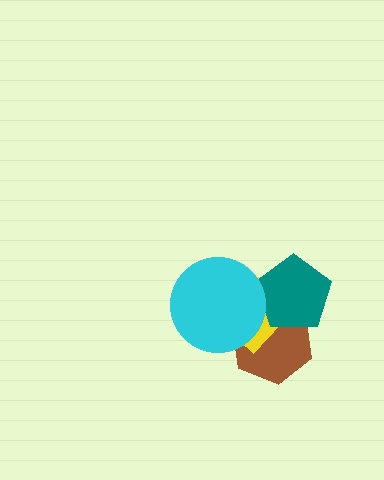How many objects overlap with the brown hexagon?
3 objects overlap with the brown hexagon.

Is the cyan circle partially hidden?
No, no other shape covers it.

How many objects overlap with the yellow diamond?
3 objects overlap with the yellow diamond.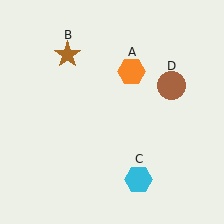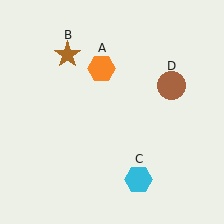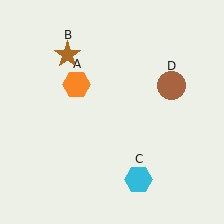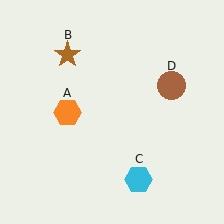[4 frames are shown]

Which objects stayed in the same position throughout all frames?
Brown star (object B) and cyan hexagon (object C) and brown circle (object D) remained stationary.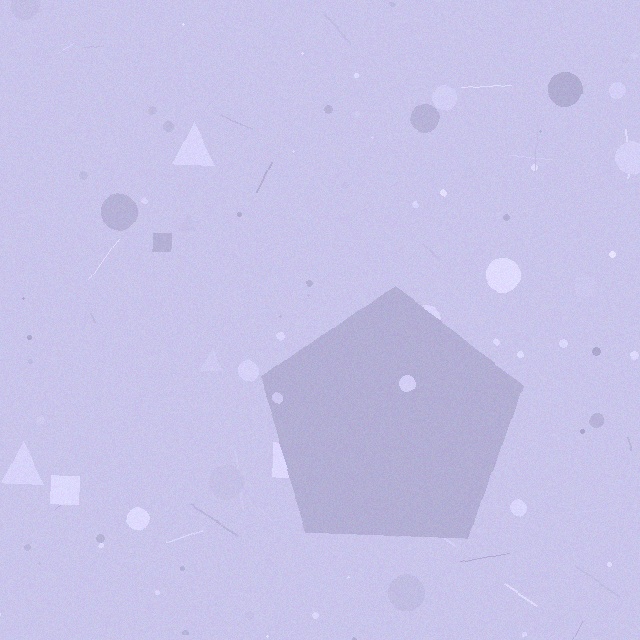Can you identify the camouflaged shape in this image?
The camouflaged shape is a pentagon.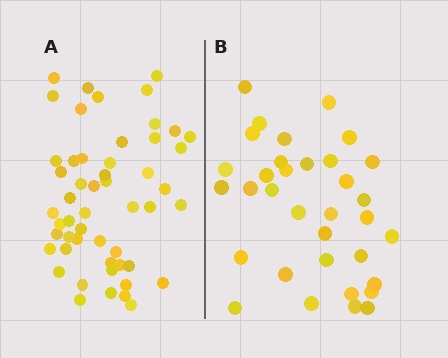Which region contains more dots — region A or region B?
Region A (the left region) has more dots.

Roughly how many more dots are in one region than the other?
Region A has approximately 20 more dots than region B.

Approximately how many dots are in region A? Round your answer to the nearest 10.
About 50 dots. (The exact count is 52, which rounds to 50.)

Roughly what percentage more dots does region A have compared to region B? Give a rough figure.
About 55% more.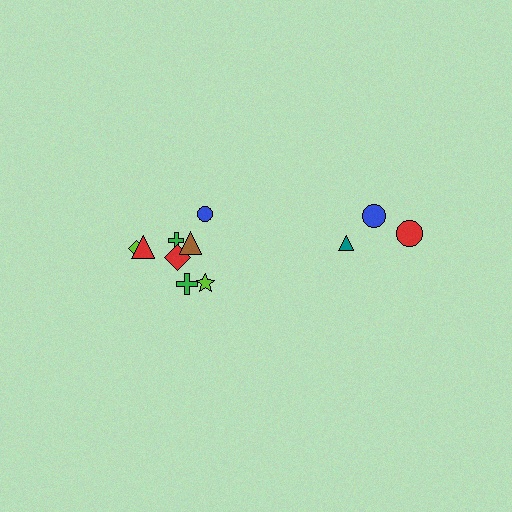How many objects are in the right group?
There are 3 objects.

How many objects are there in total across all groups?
There are 11 objects.